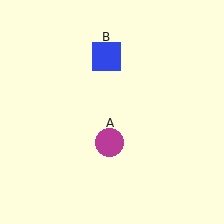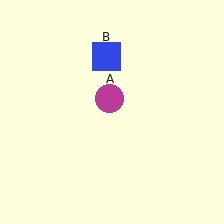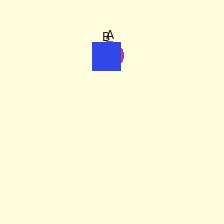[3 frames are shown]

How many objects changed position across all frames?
1 object changed position: magenta circle (object A).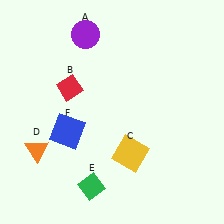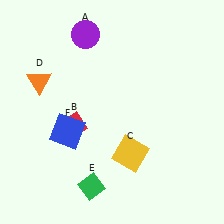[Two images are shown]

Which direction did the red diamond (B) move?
The red diamond (B) moved down.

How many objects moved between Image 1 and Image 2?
2 objects moved between the two images.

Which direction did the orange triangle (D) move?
The orange triangle (D) moved up.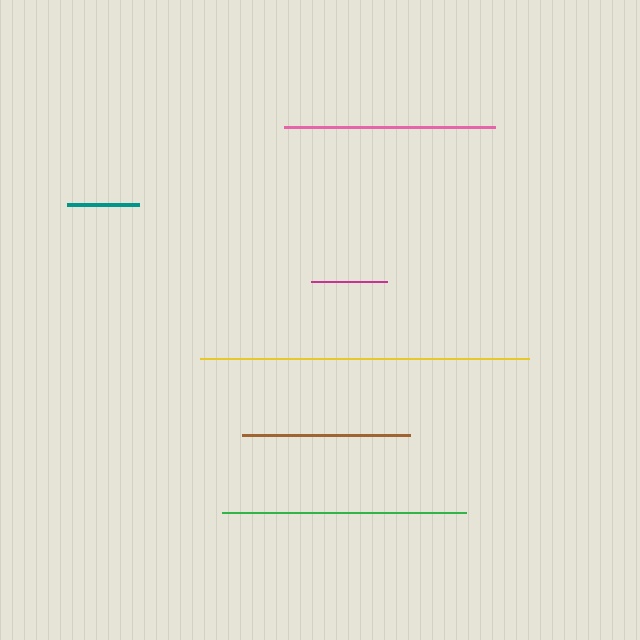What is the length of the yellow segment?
The yellow segment is approximately 329 pixels long.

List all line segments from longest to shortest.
From longest to shortest: yellow, green, pink, brown, magenta, teal.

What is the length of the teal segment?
The teal segment is approximately 73 pixels long.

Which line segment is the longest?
The yellow line is the longest at approximately 329 pixels.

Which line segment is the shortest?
The teal line is the shortest at approximately 73 pixels.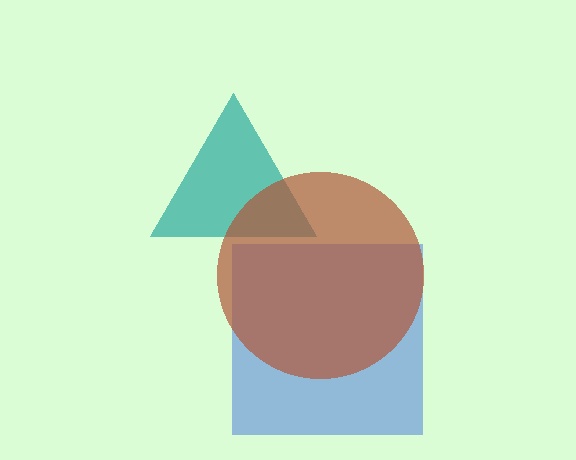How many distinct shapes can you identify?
There are 3 distinct shapes: a teal triangle, a blue square, a brown circle.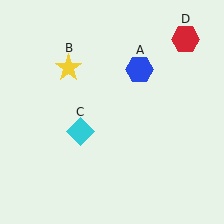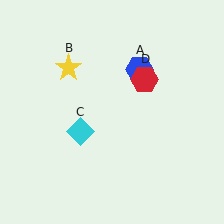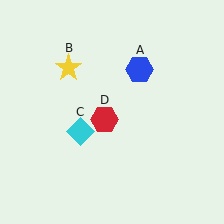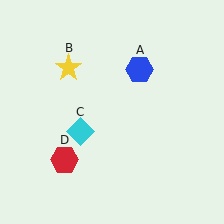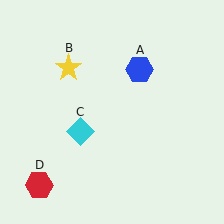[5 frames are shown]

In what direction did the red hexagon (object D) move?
The red hexagon (object D) moved down and to the left.